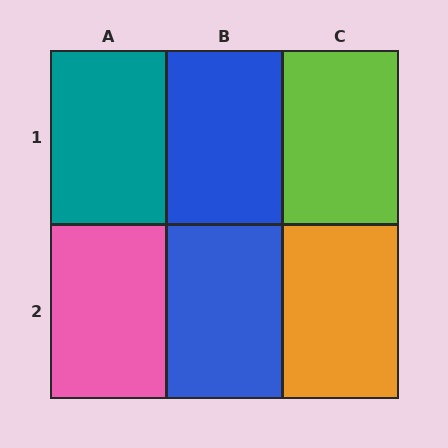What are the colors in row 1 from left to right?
Teal, blue, lime.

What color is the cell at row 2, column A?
Pink.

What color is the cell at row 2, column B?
Blue.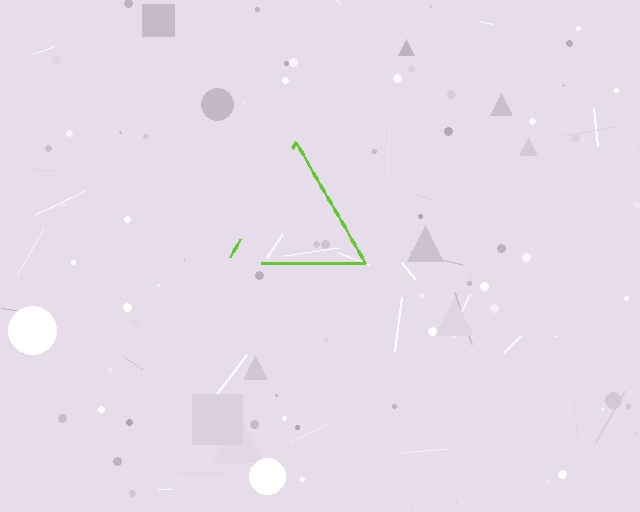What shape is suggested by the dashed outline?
The dashed outline suggests a triangle.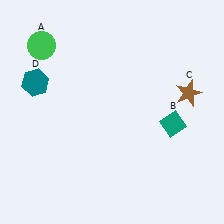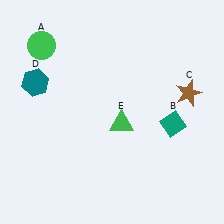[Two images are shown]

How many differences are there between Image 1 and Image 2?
There is 1 difference between the two images.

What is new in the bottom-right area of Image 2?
A green triangle (E) was added in the bottom-right area of Image 2.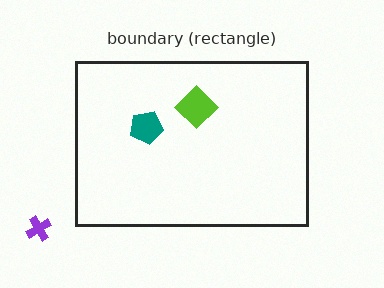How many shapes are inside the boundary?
2 inside, 1 outside.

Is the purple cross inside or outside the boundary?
Outside.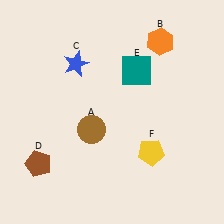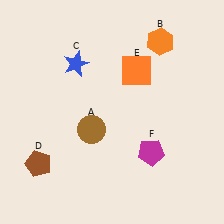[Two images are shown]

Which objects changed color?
E changed from teal to orange. F changed from yellow to magenta.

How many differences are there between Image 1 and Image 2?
There are 2 differences between the two images.